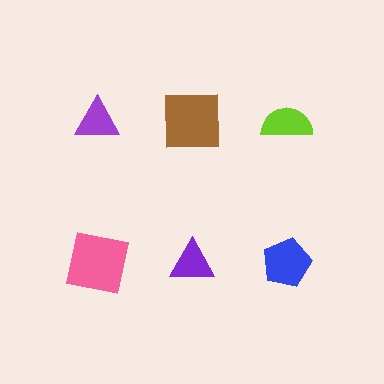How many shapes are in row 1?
3 shapes.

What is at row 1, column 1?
A purple triangle.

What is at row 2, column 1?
A pink square.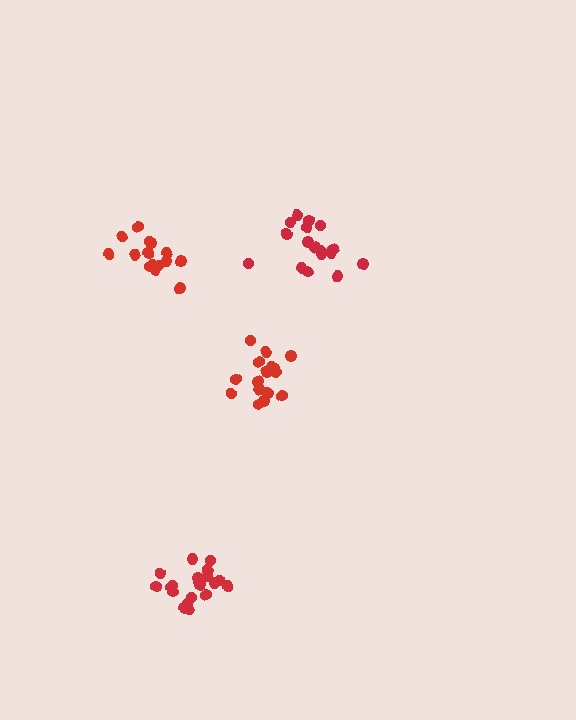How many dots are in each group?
Group 1: 17 dots, Group 2: 16 dots, Group 3: 16 dots, Group 4: 21 dots (70 total).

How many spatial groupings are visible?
There are 4 spatial groupings.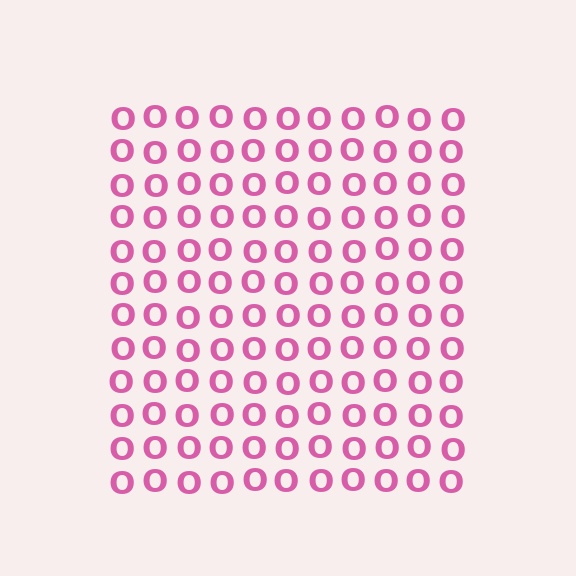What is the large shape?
The large shape is a square.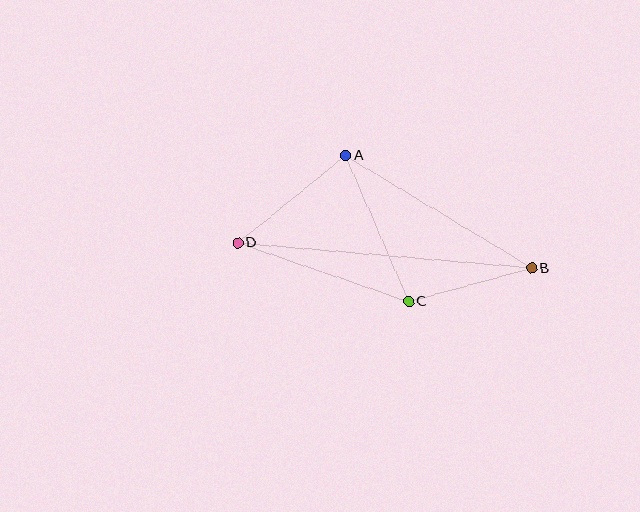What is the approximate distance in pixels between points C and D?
The distance between C and D is approximately 181 pixels.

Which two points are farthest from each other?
Points B and D are farthest from each other.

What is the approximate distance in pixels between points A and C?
The distance between A and C is approximately 159 pixels.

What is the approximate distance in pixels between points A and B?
The distance between A and B is approximately 218 pixels.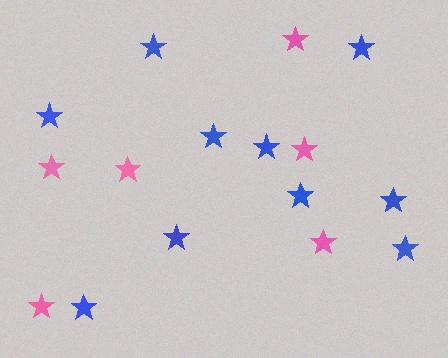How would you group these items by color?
There are 2 groups: one group of blue stars (10) and one group of pink stars (6).